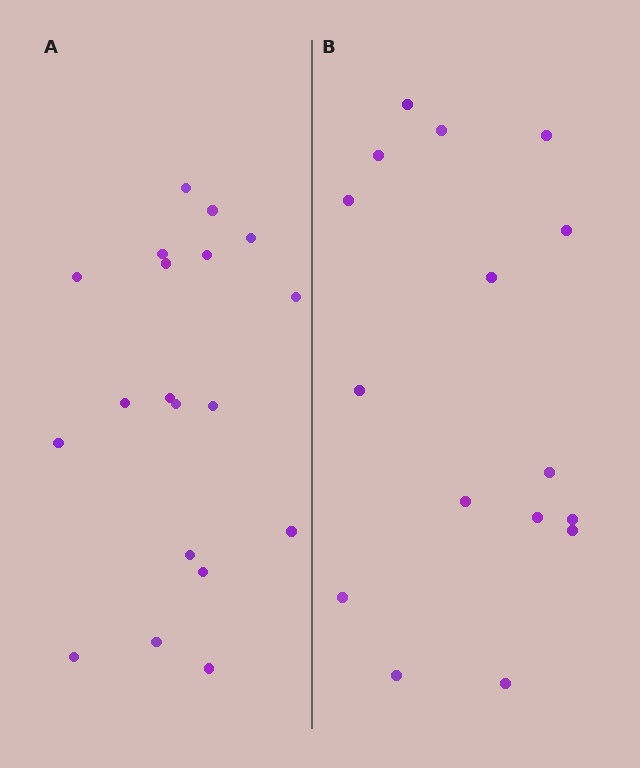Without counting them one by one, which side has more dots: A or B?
Region A (the left region) has more dots.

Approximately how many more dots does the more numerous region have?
Region A has just a few more — roughly 2 or 3 more dots than region B.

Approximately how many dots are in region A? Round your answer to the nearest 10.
About 20 dots. (The exact count is 19, which rounds to 20.)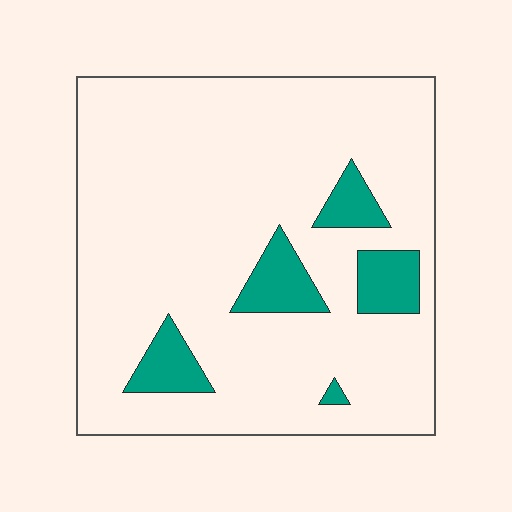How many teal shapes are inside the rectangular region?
5.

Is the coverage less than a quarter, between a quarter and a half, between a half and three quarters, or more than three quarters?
Less than a quarter.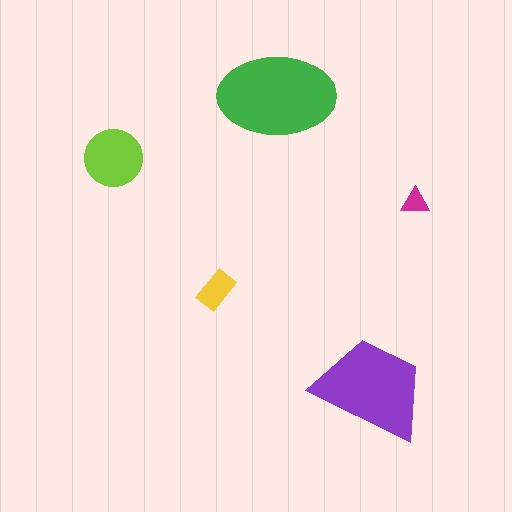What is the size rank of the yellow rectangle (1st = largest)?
4th.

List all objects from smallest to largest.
The magenta triangle, the yellow rectangle, the lime circle, the purple trapezoid, the green ellipse.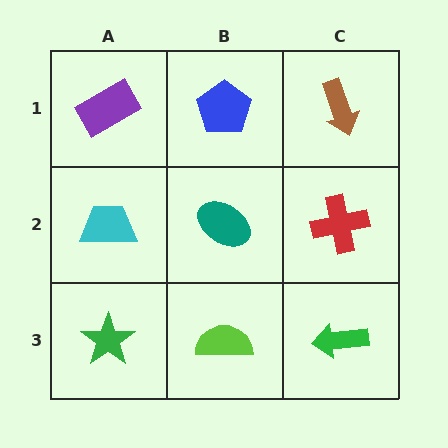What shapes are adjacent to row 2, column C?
A brown arrow (row 1, column C), a green arrow (row 3, column C), a teal ellipse (row 2, column B).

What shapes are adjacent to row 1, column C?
A red cross (row 2, column C), a blue pentagon (row 1, column B).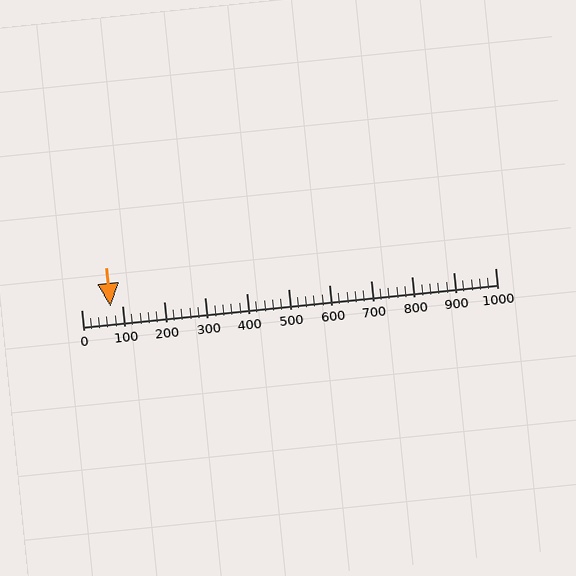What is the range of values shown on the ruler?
The ruler shows values from 0 to 1000.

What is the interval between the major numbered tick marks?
The major tick marks are spaced 100 units apart.